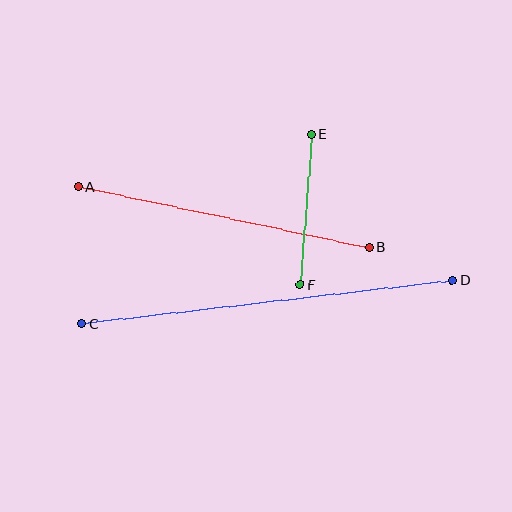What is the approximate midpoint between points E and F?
The midpoint is at approximately (306, 210) pixels.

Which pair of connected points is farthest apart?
Points C and D are farthest apart.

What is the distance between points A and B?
The distance is approximately 297 pixels.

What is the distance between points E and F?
The distance is approximately 151 pixels.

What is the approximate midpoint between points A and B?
The midpoint is at approximately (224, 217) pixels.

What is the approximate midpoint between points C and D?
The midpoint is at approximately (267, 302) pixels.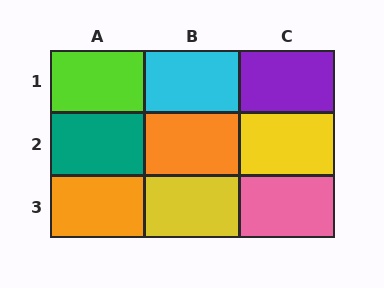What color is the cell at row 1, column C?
Purple.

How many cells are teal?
1 cell is teal.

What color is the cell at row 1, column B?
Cyan.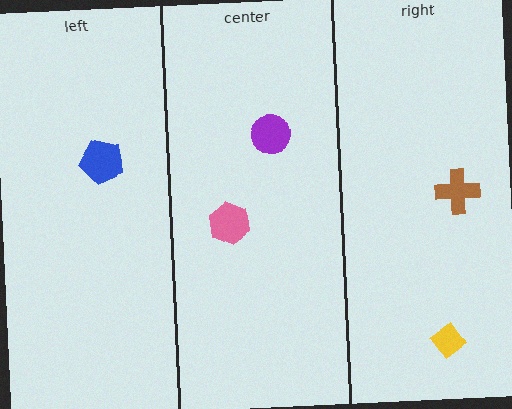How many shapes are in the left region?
1.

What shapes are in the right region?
The brown cross, the yellow diamond.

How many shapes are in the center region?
2.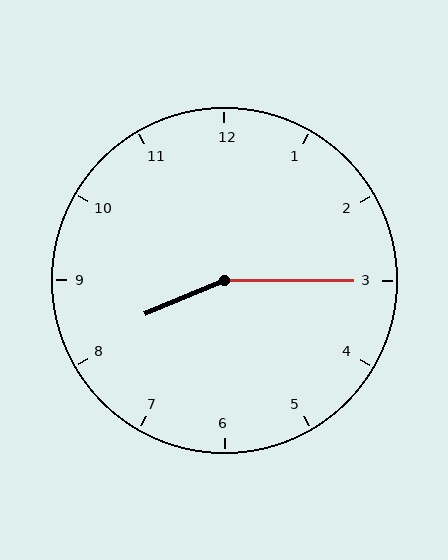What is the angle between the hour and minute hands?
Approximately 158 degrees.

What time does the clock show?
8:15.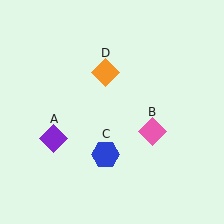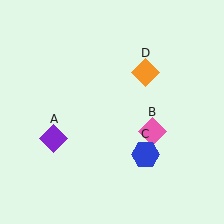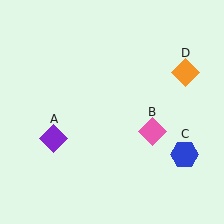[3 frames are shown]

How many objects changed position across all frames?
2 objects changed position: blue hexagon (object C), orange diamond (object D).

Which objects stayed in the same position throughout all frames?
Purple diamond (object A) and pink diamond (object B) remained stationary.